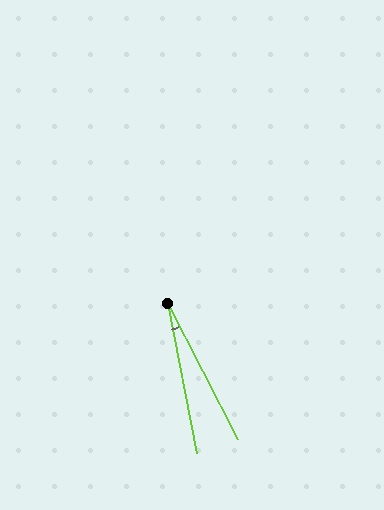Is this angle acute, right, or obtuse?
It is acute.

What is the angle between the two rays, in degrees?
Approximately 16 degrees.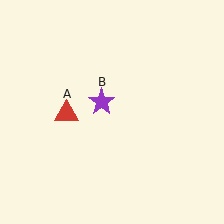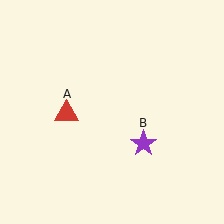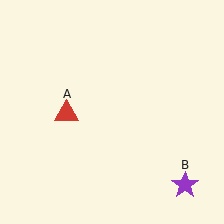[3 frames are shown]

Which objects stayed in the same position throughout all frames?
Red triangle (object A) remained stationary.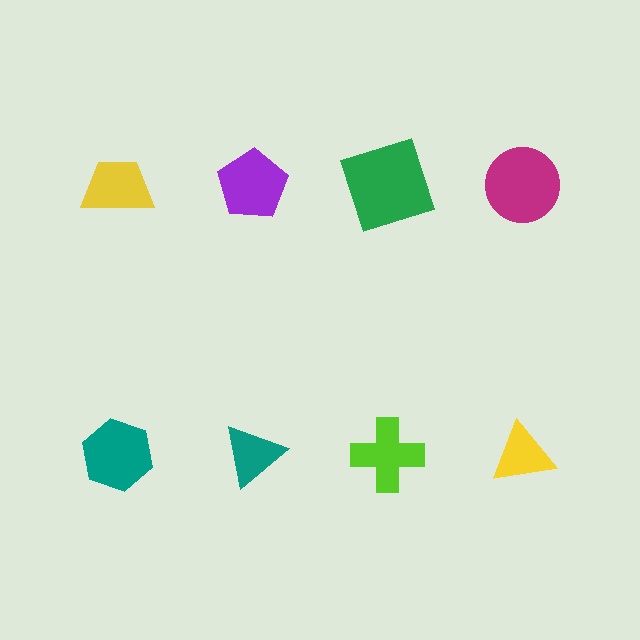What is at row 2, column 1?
A teal hexagon.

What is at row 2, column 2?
A teal triangle.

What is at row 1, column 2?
A purple pentagon.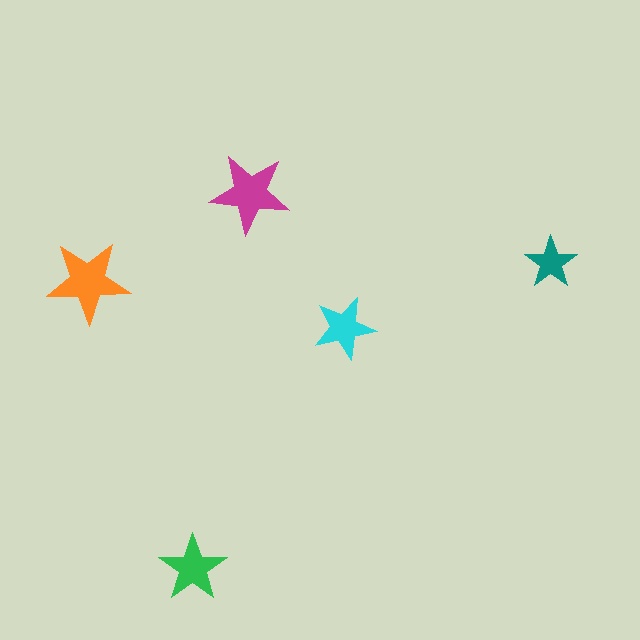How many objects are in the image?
There are 5 objects in the image.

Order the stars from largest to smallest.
the orange one, the magenta one, the green one, the cyan one, the teal one.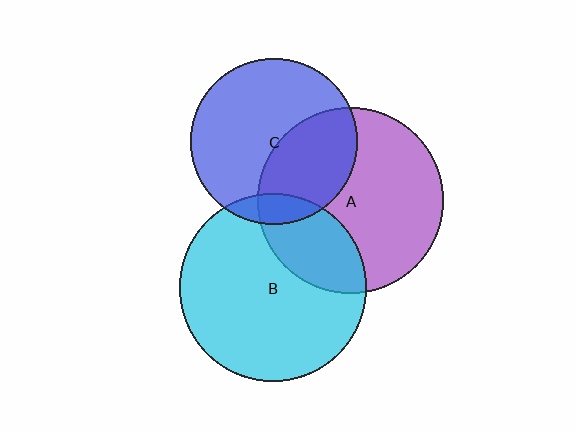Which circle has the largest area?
Circle B (cyan).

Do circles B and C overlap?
Yes.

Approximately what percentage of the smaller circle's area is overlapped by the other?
Approximately 10%.